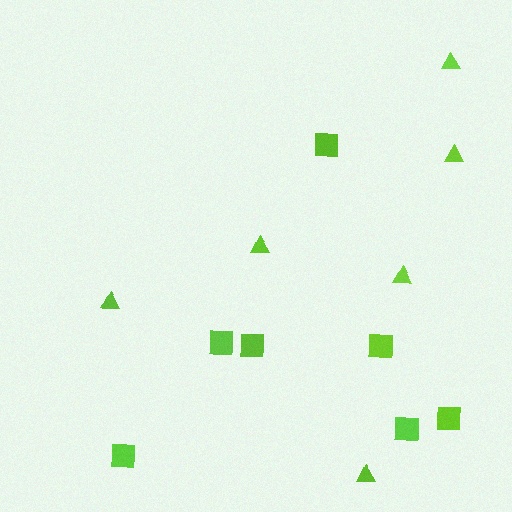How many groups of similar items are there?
There are 2 groups: one group of squares (7) and one group of triangles (6).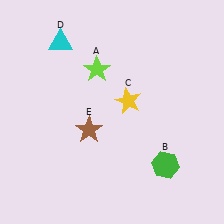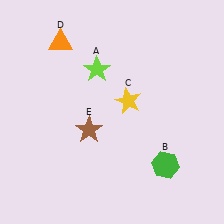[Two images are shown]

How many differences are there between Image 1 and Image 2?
There is 1 difference between the two images.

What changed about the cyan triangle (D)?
In Image 1, D is cyan. In Image 2, it changed to orange.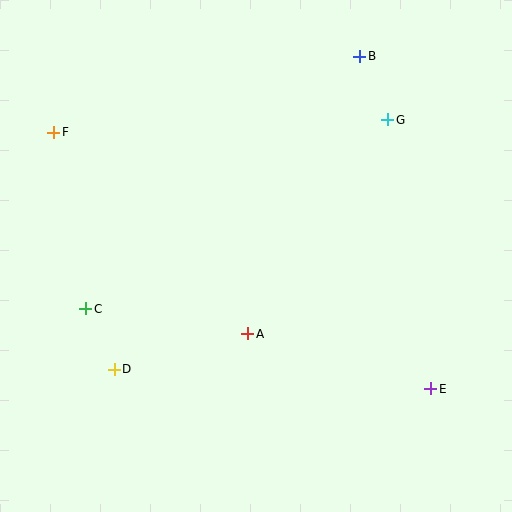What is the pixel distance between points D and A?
The distance between D and A is 138 pixels.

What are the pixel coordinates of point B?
Point B is at (360, 56).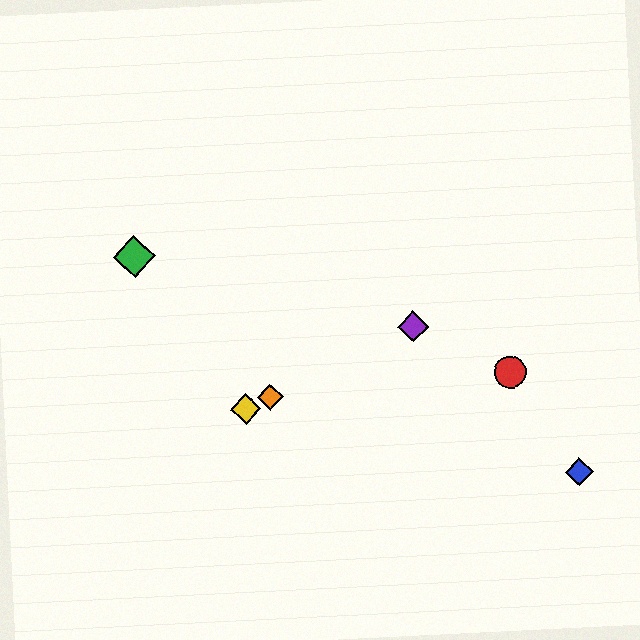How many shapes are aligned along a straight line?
3 shapes (the yellow diamond, the purple diamond, the orange diamond) are aligned along a straight line.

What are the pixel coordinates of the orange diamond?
The orange diamond is at (271, 397).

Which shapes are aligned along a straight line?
The yellow diamond, the purple diamond, the orange diamond are aligned along a straight line.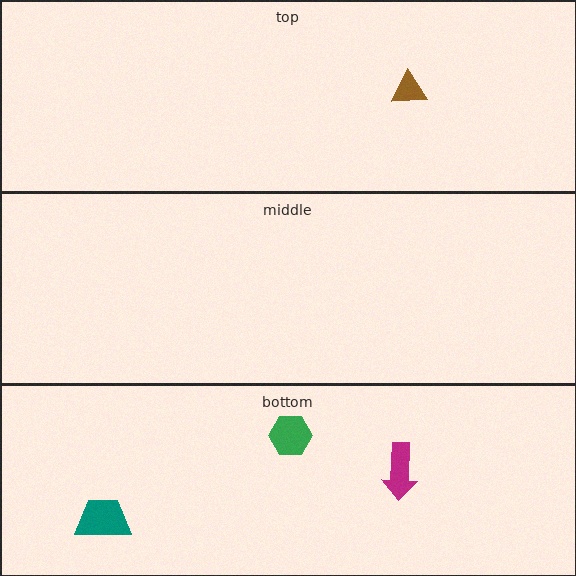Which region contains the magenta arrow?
The bottom region.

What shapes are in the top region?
The brown triangle.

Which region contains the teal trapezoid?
The bottom region.